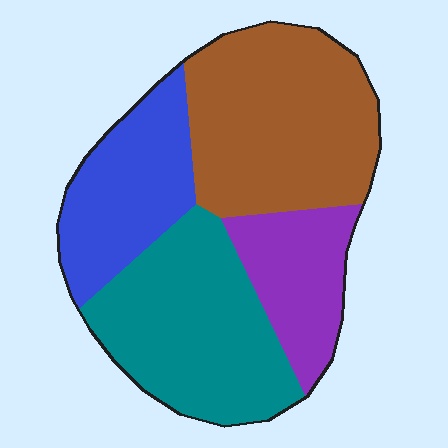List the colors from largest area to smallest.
From largest to smallest: brown, teal, blue, purple.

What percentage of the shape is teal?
Teal covers roughly 30% of the shape.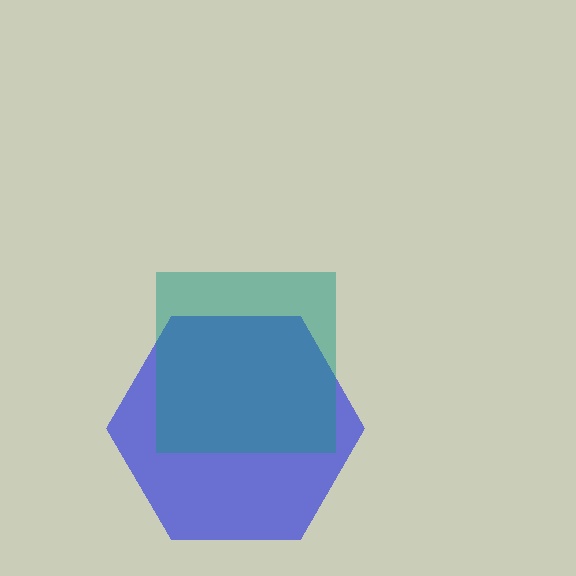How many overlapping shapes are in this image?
There are 2 overlapping shapes in the image.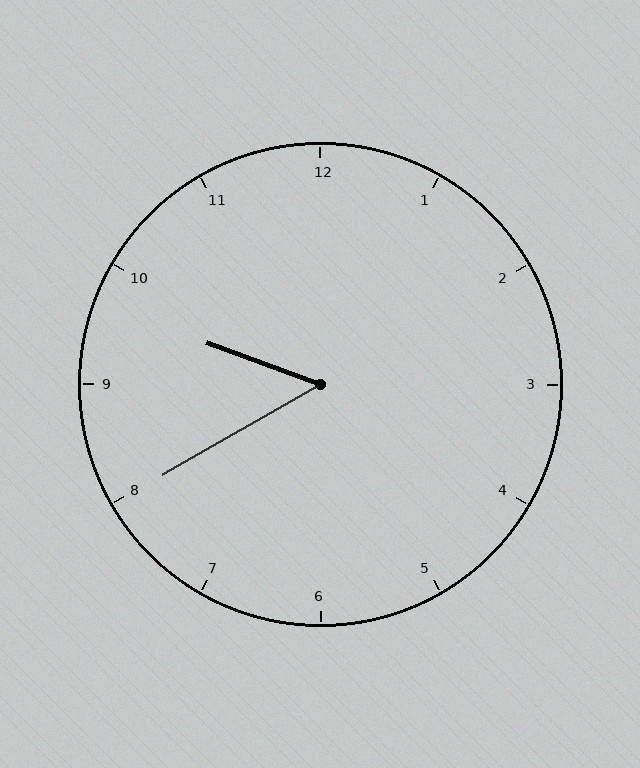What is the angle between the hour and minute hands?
Approximately 50 degrees.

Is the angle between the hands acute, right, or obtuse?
It is acute.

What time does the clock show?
9:40.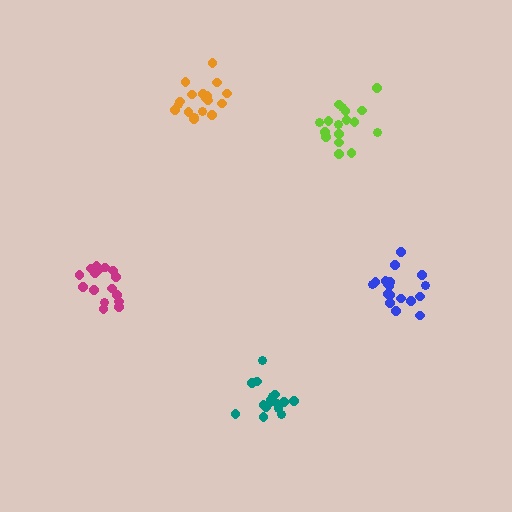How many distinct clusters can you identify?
There are 5 distinct clusters.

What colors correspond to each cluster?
The clusters are colored: lime, orange, magenta, teal, blue.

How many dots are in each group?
Group 1: 17 dots, Group 2: 18 dots, Group 3: 16 dots, Group 4: 16 dots, Group 5: 18 dots (85 total).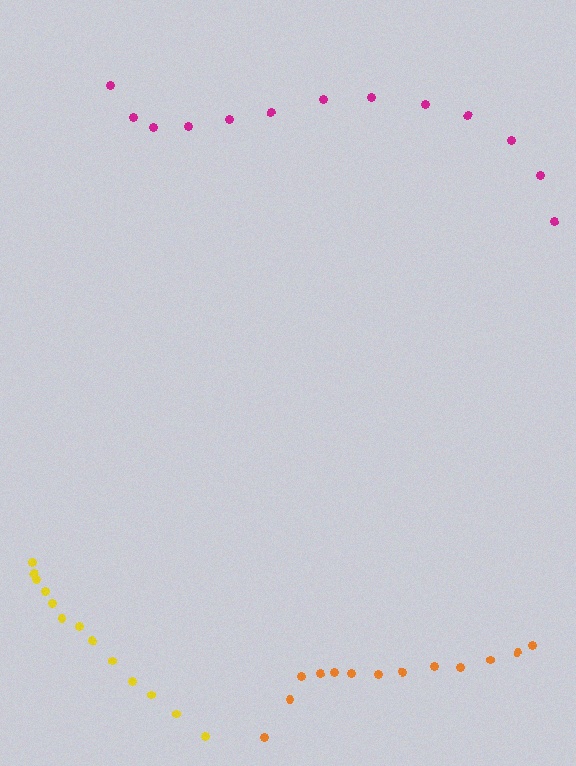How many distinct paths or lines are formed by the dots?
There are 3 distinct paths.